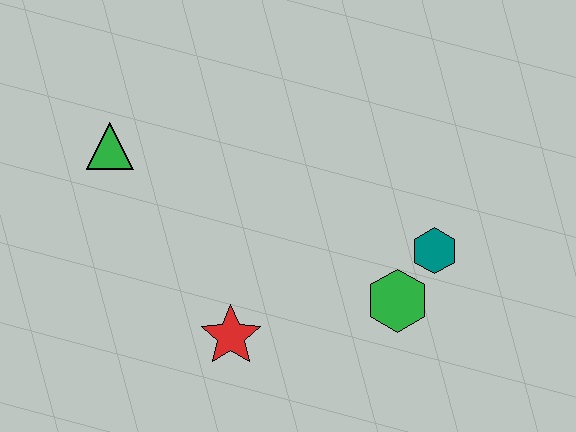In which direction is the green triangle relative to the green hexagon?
The green triangle is to the left of the green hexagon.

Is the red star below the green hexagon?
Yes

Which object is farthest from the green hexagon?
The green triangle is farthest from the green hexagon.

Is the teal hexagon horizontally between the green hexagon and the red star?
No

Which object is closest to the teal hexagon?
The green hexagon is closest to the teal hexagon.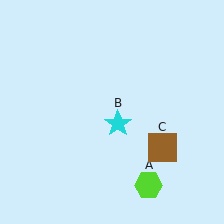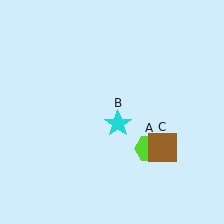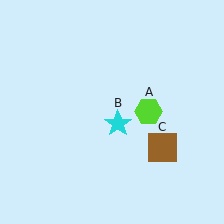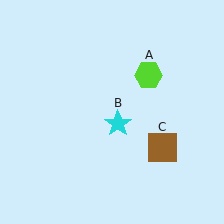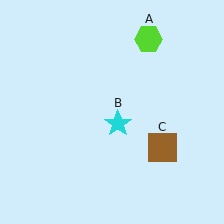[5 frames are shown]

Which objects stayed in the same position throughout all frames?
Cyan star (object B) and brown square (object C) remained stationary.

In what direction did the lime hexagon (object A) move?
The lime hexagon (object A) moved up.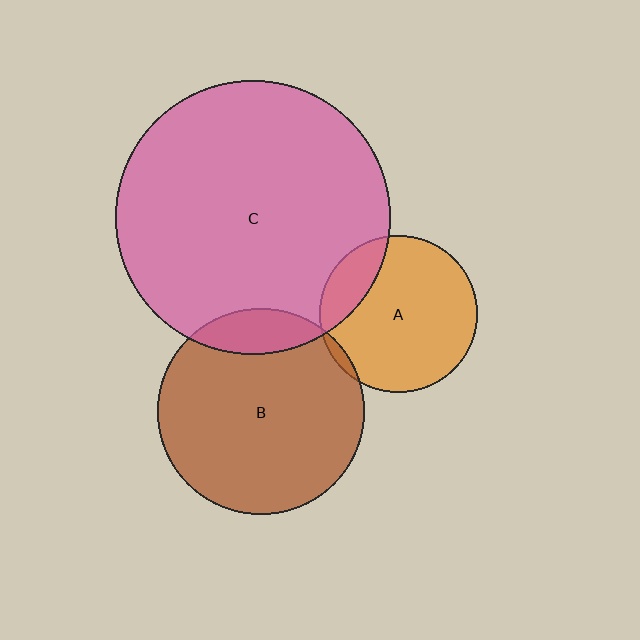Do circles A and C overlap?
Yes.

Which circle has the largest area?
Circle C (pink).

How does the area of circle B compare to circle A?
Approximately 1.7 times.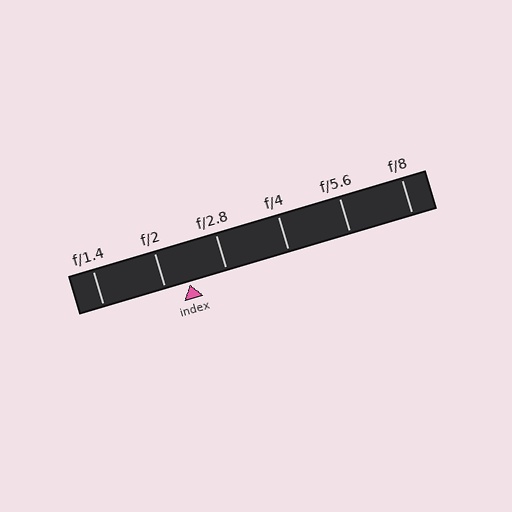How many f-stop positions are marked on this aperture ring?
There are 6 f-stop positions marked.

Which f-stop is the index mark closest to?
The index mark is closest to f/2.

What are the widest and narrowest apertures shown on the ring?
The widest aperture shown is f/1.4 and the narrowest is f/8.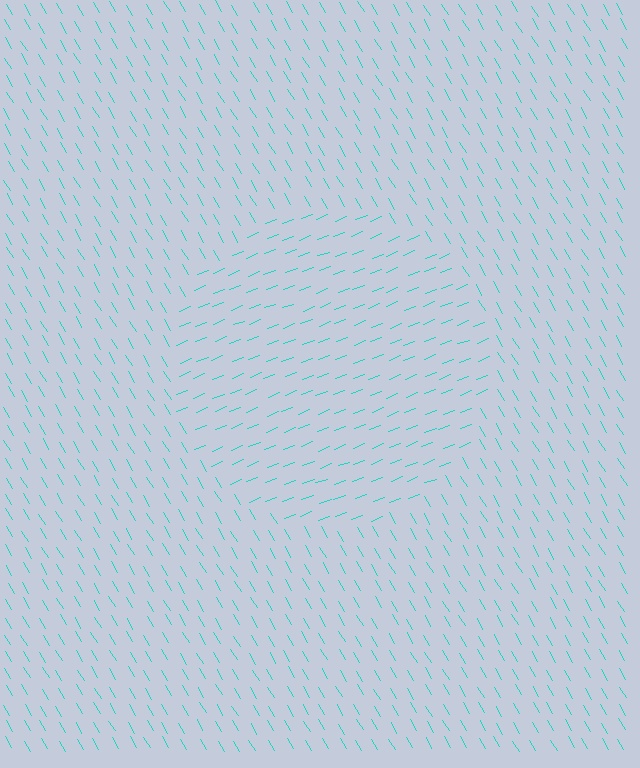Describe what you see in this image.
The image is filled with small cyan line segments. A circle region in the image has lines oriented differently from the surrounding lines, creating a visible texture boundary.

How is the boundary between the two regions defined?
The boundary is defined purely by a change in line orientation (approximately 81 degrees difference). All lines are the same color and thickness.